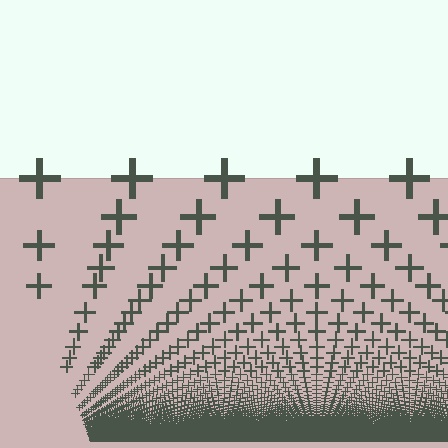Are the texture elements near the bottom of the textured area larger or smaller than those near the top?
Smaller. The gradient is inverted — elements near the bottom are smaller and denser.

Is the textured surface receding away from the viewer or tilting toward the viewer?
The surface appears to tilt toward the viewer. Texture elements get larger and sparser toward the top.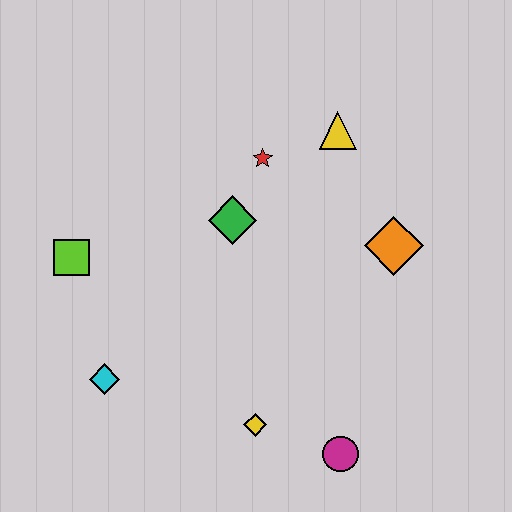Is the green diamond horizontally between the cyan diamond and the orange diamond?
Yes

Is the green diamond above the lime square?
Yes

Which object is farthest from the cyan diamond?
The yellow triangle is farthest from the cyan diamond.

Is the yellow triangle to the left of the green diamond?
No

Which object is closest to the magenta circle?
The yellow diamond is closest to the magenta circle.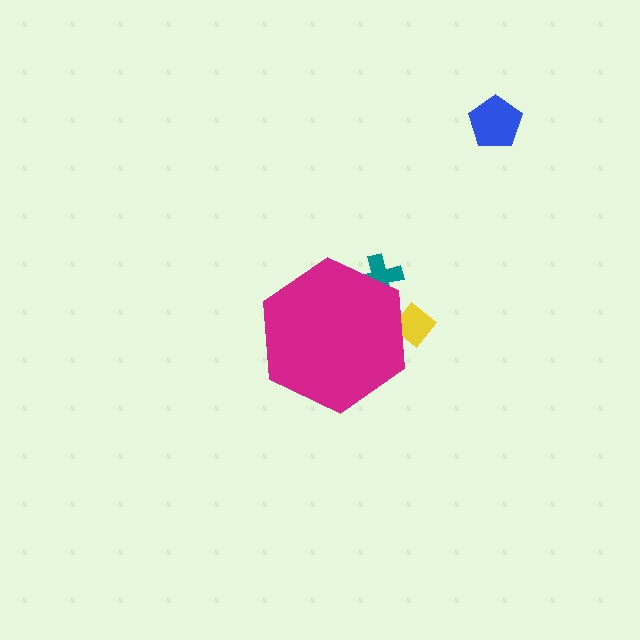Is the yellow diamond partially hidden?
Yes, the yellow diamond is partially hidden behind the magenta hexagon.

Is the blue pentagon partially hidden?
No, the blue pentagon is fully visible.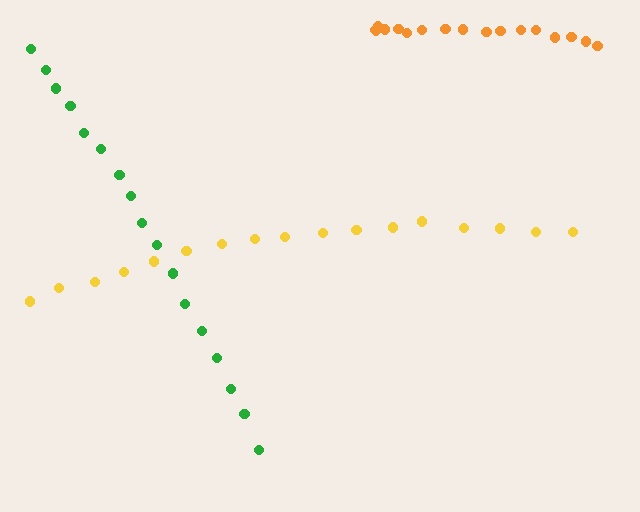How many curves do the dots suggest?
There are 3 distinct paths.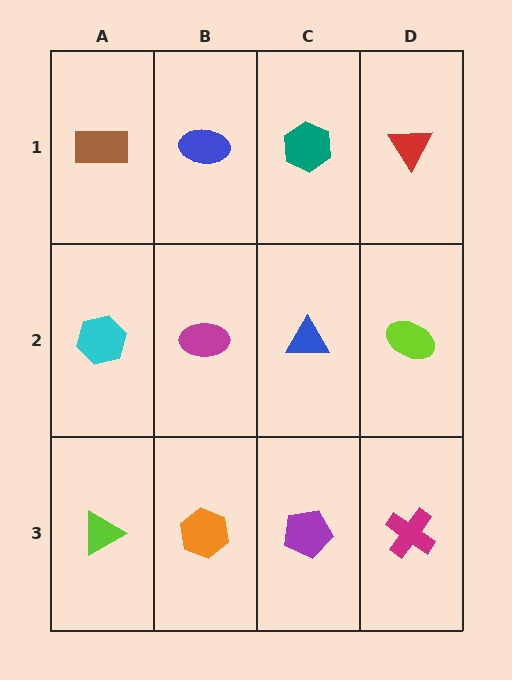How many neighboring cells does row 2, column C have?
4.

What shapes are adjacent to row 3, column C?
A blue triangle (row 2, column C), an orange hexagon (row 3, column B), a magenta cross (row 3, column D).